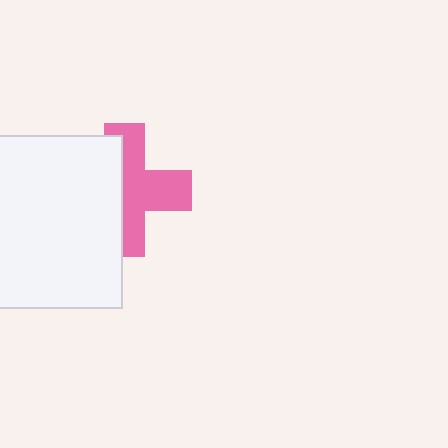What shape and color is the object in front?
The object in front is a white rectangle.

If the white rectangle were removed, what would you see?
You would see the complete pink cross.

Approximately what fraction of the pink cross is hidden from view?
Roughly 46% of the pink cross is hidden behind the white rectangle.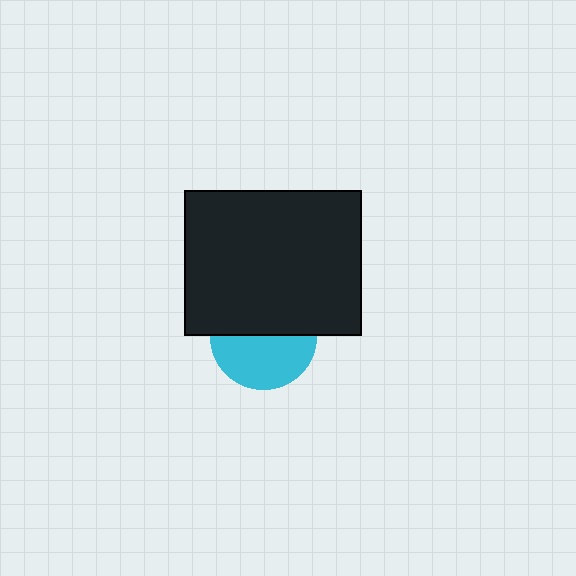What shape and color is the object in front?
The object in front is a black rectangle.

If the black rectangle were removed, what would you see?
You would see the complete cyan circle.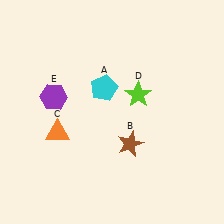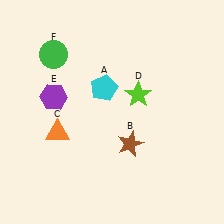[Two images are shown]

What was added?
A green circle (F) was added in Image 2.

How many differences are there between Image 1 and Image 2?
There is 1 difference between the two images.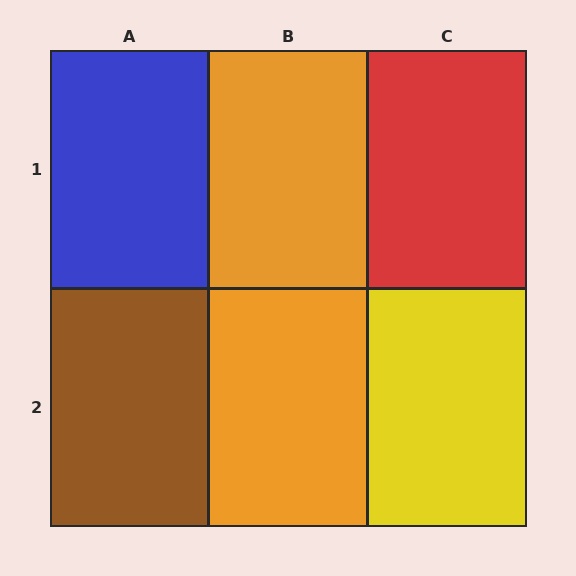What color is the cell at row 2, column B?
Orange.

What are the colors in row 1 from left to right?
Blue, orange, red.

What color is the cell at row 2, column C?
Yellow.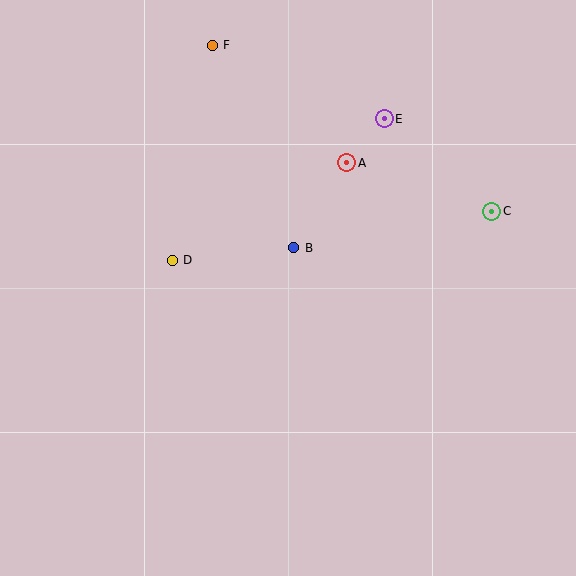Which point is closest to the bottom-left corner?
Point D is closest to the bottom-left corner.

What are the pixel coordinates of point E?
Point E is at (384, 119).